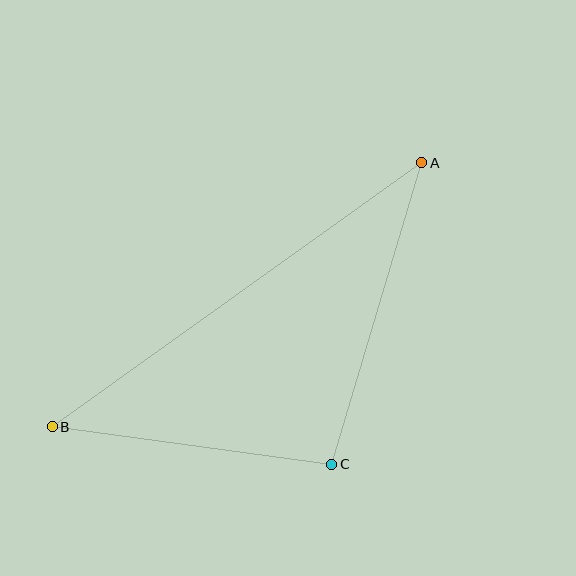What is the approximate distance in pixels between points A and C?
The distance between A and C is approximately 315 pixels.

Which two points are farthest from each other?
Points A and B are farthest from each other.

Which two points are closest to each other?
Points B and C are closest to each other.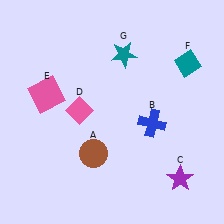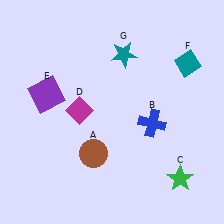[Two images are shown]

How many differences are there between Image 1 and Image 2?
There are 3 differences between the two images.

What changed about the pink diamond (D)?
In Image 1, D is pink. In Image 2, it changed to magenta.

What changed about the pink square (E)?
In Image 1, E is pink. In Image 2, it changed to purple.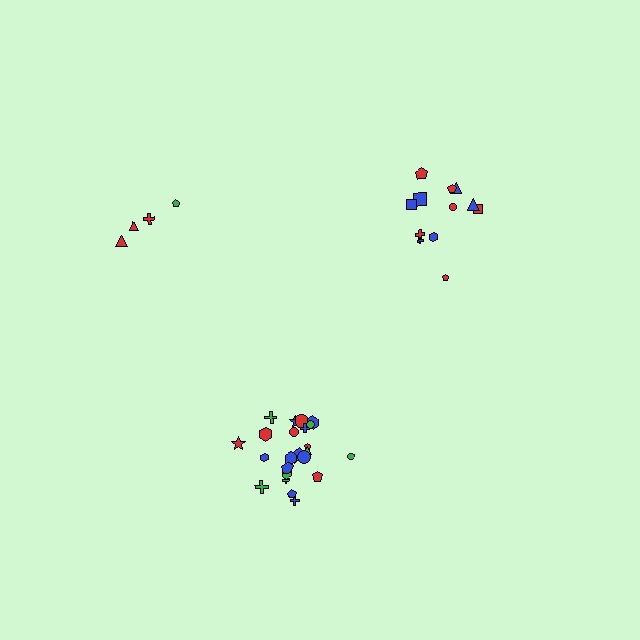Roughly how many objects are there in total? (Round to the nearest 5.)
Roughly 40 objects in total.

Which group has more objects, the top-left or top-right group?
The top-right group.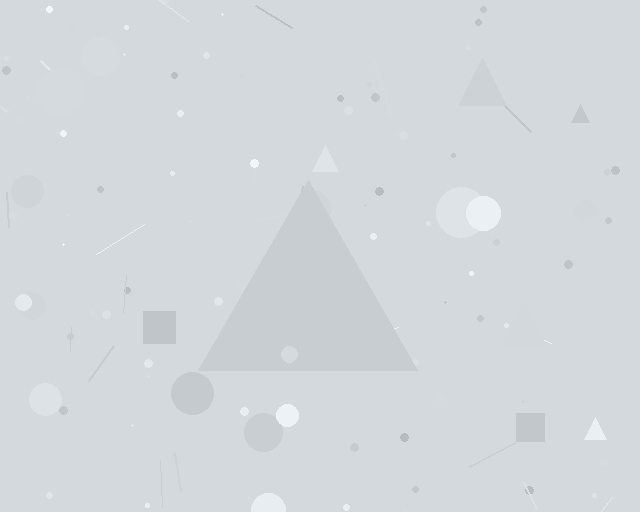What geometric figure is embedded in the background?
A triangle is embedded in the background.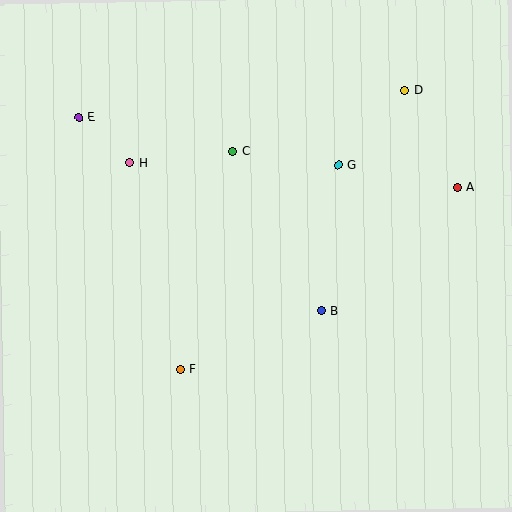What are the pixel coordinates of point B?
Point B is at (321, 311).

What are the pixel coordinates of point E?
Point E is at (79, 117).